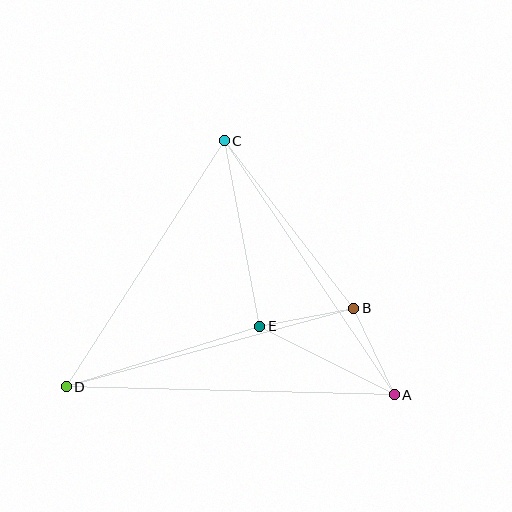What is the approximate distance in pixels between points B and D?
The distance between B and D is approximately 298 pixels.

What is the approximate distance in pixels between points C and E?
The distance between C and E is approximately 189 pixels.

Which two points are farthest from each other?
Points A and D are farthest from each other.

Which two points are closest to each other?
Points A and B are closest to each other.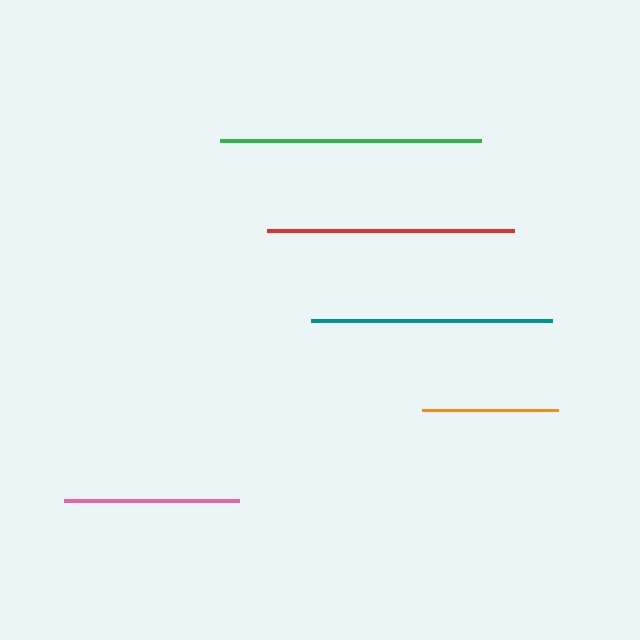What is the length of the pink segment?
The pink segment is approximately 175 pixels long.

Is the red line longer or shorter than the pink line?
The red line is longer than the pink line.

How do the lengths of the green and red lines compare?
The green and red lines are approximately the same length.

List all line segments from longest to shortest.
From longest to shortest: green, red, teal, pink, orange.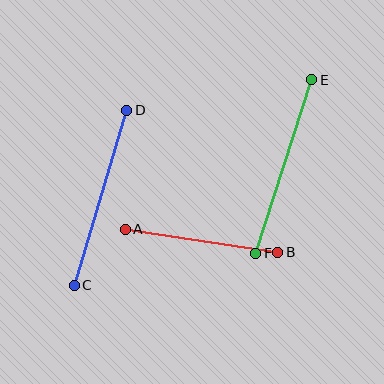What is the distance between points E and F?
The distance is approximately 182 pixels.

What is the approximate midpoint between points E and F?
The midpoint is at approximately (284, 166) pixels.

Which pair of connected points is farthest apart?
Points C and D are farthest apart.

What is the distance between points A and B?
The distance is approximately 154 pixels.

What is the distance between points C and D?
The distance is approximately 183 pixels.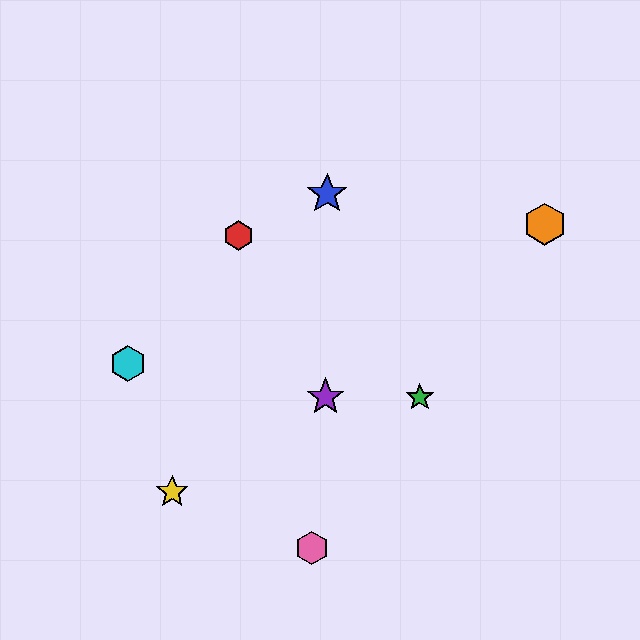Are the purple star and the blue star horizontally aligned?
No, the purple star is at y≈397 and the blue star is at y≈194.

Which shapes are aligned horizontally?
The green star, the purple star are aligned horizontally.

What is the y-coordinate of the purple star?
The purple star is at y≈397.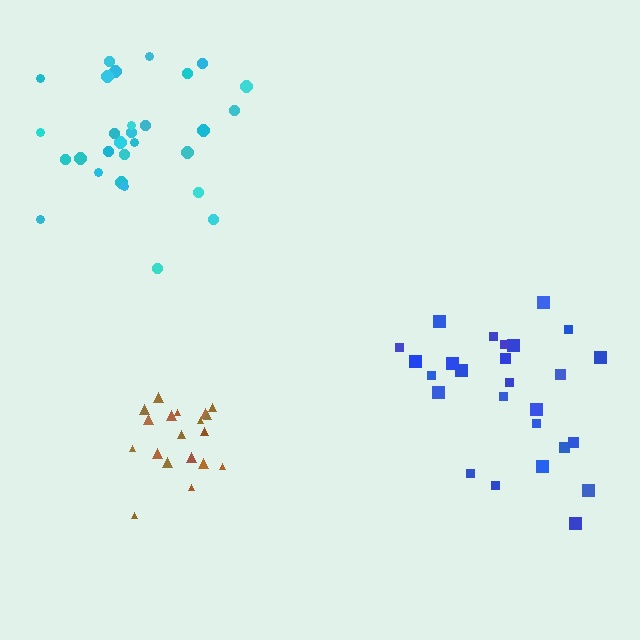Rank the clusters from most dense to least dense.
brown, cyan, blue.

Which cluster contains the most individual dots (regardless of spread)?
Cyan (29).